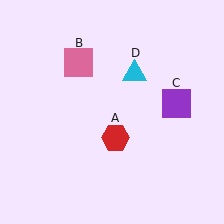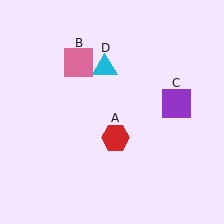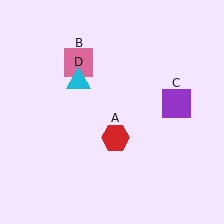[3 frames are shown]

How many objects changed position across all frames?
1 object changed position: cyan triangle (object D).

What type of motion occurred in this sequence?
The cyan triangle (object D) rotated counterclockwise around the center of the scene.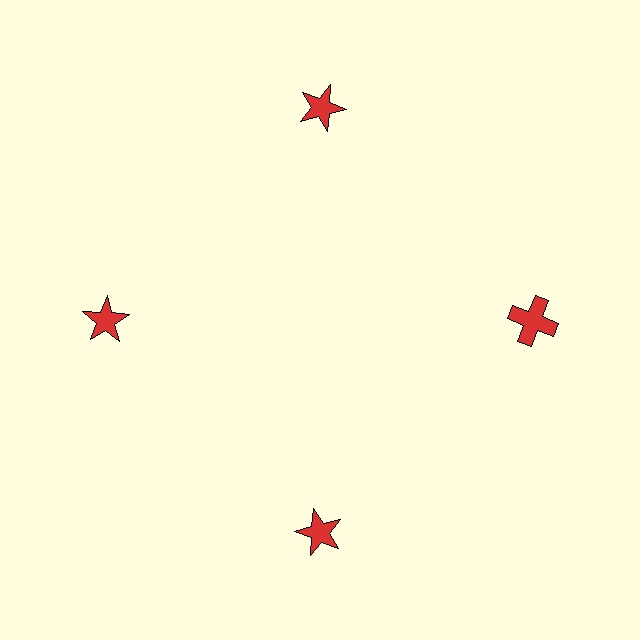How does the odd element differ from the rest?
It has a different shape: cross instead of star.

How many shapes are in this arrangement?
There are 4 shapes arranged in a ring pattern.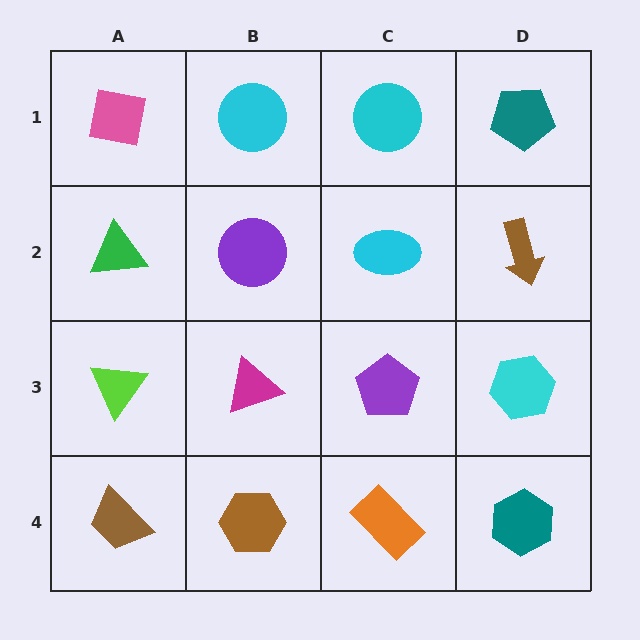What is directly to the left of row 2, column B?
A green triangle.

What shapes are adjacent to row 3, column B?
A purple circle (row 2, column B), a brown hexagon (row 4, column B), a lime triangle (row 3, column A), a purple pentagon (row 3, column C).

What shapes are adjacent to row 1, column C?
A cyan ellipse (row 2, column C), a cyan circle (row 1, column B), a teal pentagon (row 1, column D).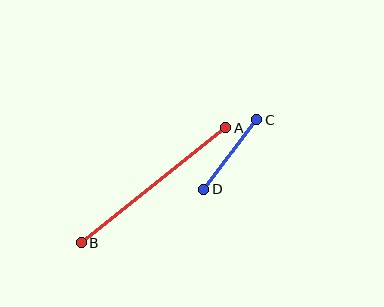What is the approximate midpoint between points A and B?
The midpoint is at approximately (153, 185) pixels.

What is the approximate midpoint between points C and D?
The midpoint is at approximately (230, 155) pixels.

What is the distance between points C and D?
The distance is approximately 88 pixels.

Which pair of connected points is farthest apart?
Points A and B are farthest apart.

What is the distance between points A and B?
The distance is approximately 184 pixels.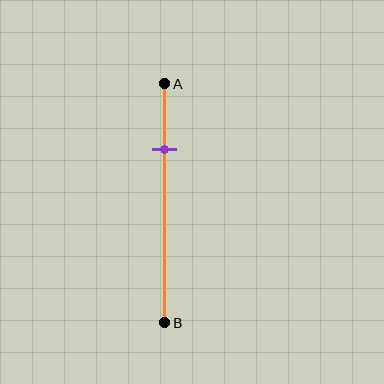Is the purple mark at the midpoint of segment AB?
No, the mark is at about 30% from A, not at the 50% midpoint.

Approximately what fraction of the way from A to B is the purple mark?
The purple mark is approximately 30% of the way from A to B.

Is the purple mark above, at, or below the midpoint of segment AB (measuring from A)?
The purple mark is above the midpoint of segment AB.